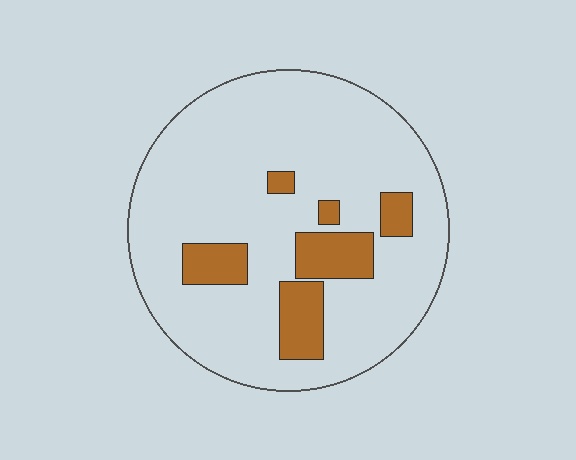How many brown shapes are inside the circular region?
6.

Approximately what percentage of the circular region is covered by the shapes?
Approximately 15%.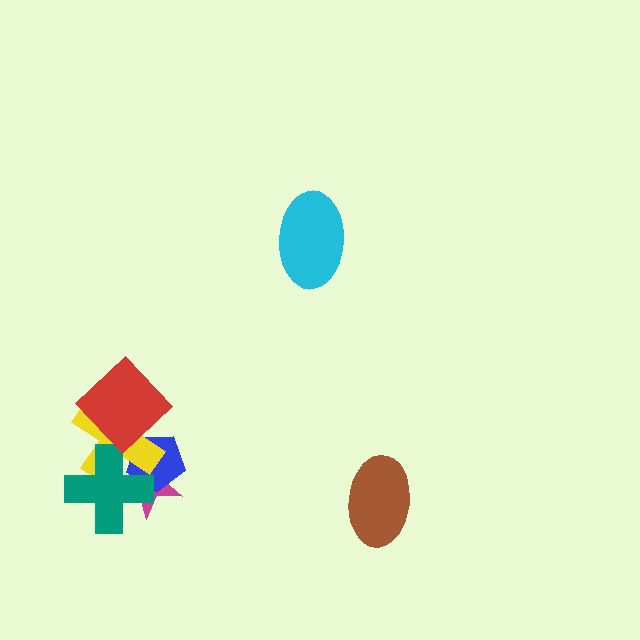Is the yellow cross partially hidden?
Yes, it is partially covered by another shape.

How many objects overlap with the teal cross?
3 objects overlap with the teal cross.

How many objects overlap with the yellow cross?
4 objects overlap with the yellow cross.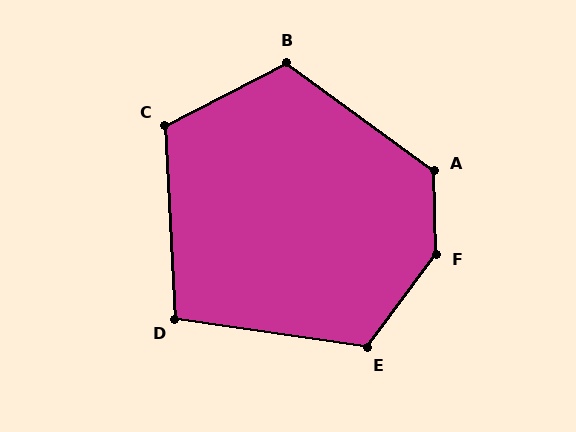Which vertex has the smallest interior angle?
D, at approximately 101 degrees.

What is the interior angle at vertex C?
Approximately 114 degrees (obtuse).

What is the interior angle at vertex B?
Approximately 117 degrees (obtuse).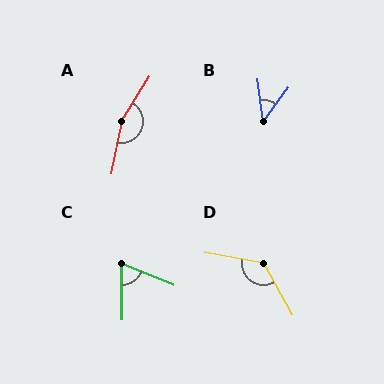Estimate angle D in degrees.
Approximately 129 degrees.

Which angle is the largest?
A, at approximately 160 degrees.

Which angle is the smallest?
B, at approximately 44 degrees.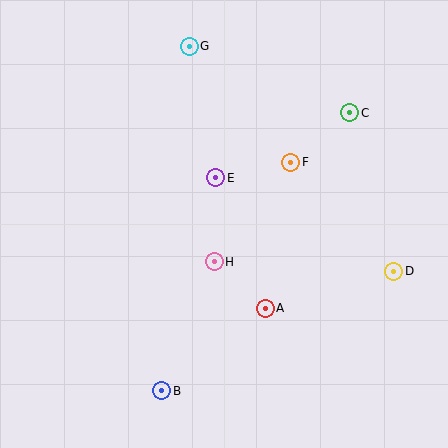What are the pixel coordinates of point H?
Point H is at (214, 262).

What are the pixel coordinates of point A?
Point A is at (265, 308).